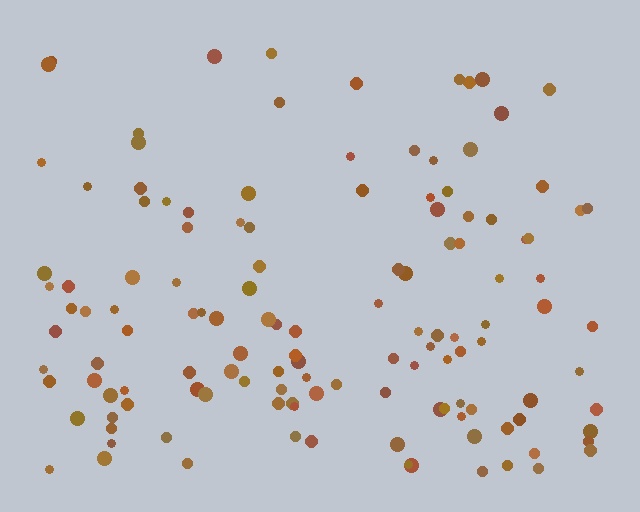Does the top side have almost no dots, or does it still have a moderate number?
Still a moderate number, just noticeably fewer than the bottom.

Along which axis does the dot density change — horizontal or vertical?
Vertical.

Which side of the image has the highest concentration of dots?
The bottom.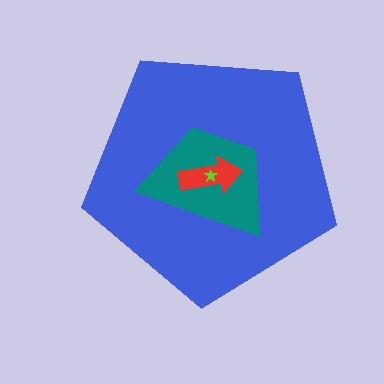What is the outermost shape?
The blue pentagon.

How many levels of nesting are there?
4.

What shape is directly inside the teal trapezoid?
The red arrow.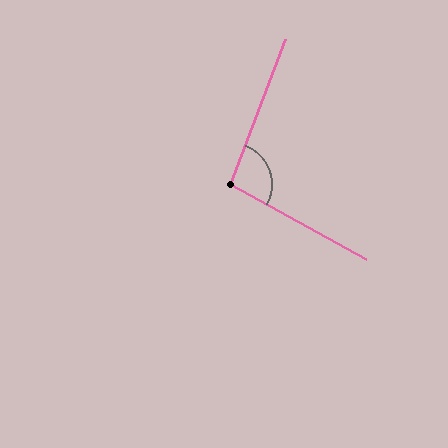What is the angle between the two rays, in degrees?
Approximately 98 degrees.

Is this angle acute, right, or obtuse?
It is obtuse.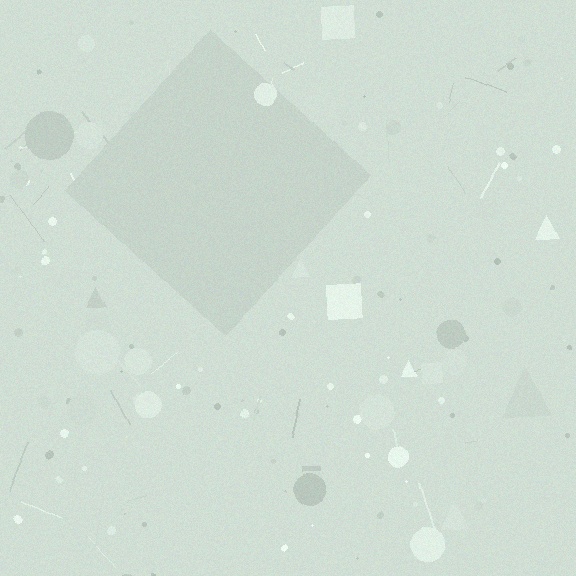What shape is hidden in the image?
A diamond is hidden in the image.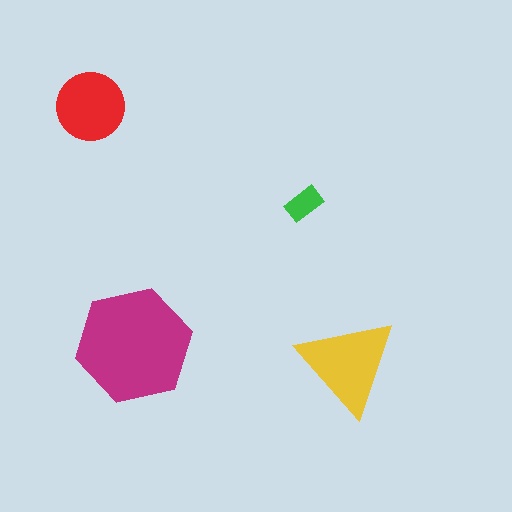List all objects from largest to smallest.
The magenta hexagon, the yellow triangle, the red circle, the green rectangle.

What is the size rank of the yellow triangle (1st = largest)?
2nd.